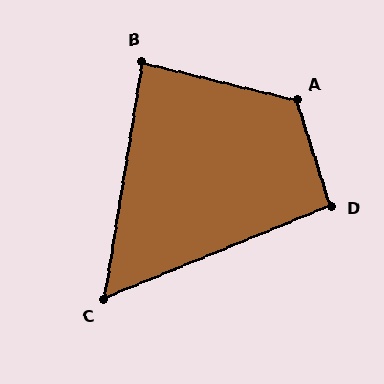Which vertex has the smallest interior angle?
C, at approximately 58 degrees.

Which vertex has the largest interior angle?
A, at approximately 122 degrees.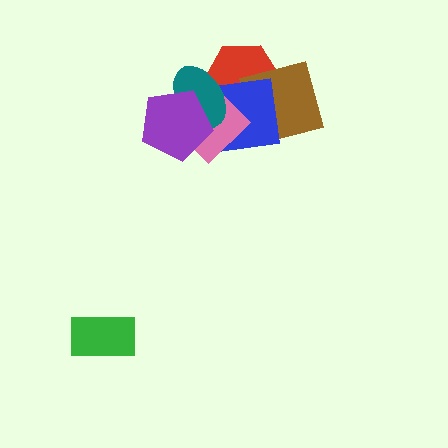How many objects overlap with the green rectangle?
0 objects overlap with the green rectangle.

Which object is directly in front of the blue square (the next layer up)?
The pink diamond is directly in front of the blue square.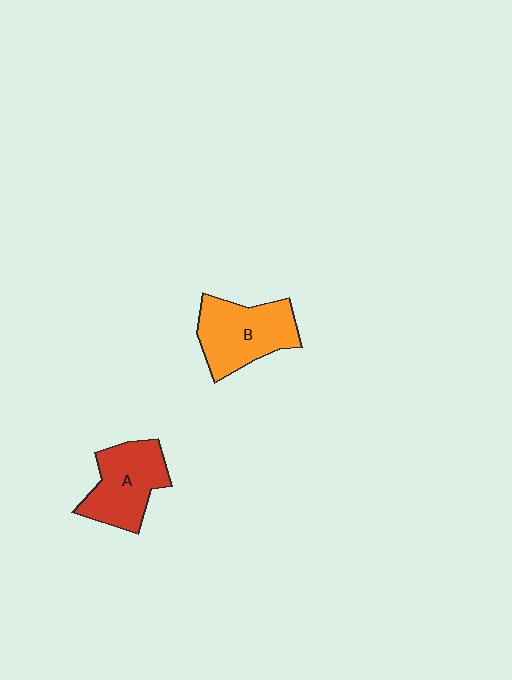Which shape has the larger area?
Shape B (orange).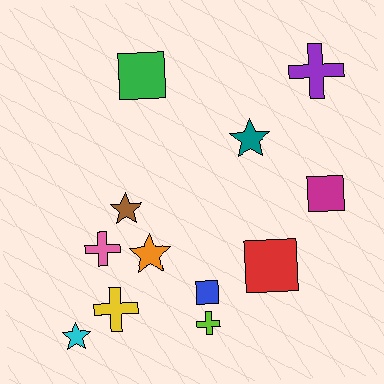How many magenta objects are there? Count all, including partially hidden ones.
There is 1 magenta object.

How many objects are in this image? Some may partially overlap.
There are 12 objects.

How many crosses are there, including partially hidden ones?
There are 4 crosses.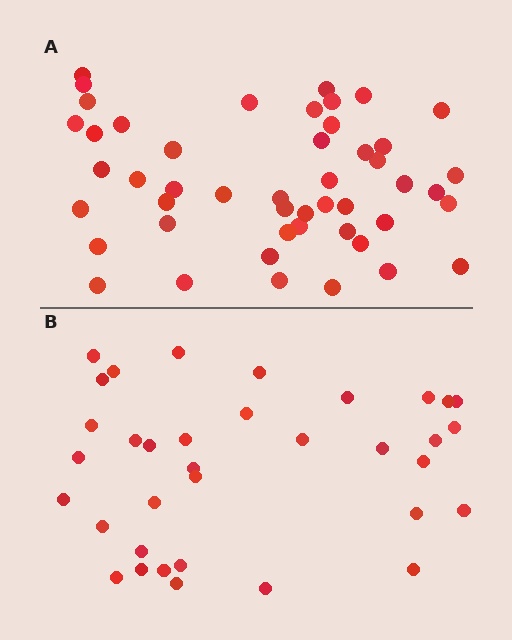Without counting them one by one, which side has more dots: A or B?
Region A (the top region) has more dots.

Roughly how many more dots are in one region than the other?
Region A has approximately 15 more dots than region B.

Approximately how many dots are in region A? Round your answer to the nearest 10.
About 50 dots. (The exact count is 48, which rounds to 50.)